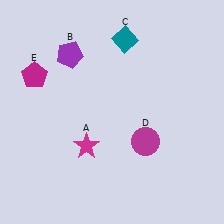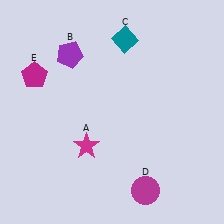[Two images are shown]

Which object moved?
The magenta circle (D) moved down.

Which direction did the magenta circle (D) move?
The magenta circle (D) moved down.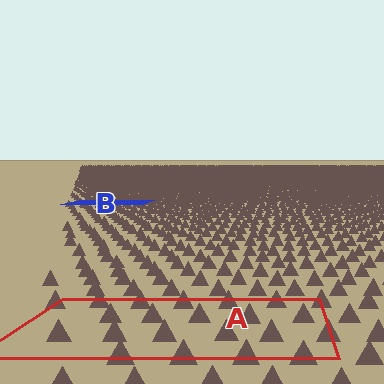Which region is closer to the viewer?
Region A is closer. The texture elements there are larger and more spread out.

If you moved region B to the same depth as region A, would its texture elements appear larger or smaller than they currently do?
They would appear larger. At a closer depth, the same texture elements are projected at a bigger on-screen size.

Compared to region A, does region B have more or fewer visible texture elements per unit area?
Region B has more texture elements per unit area — they are packed more densely because it is farther away.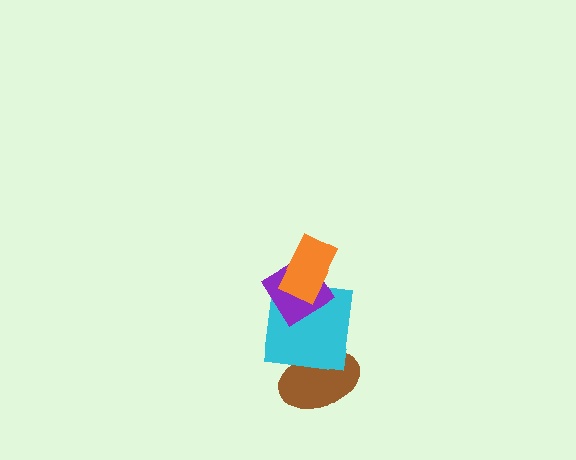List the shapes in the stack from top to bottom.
From top to bottom: the orange rectangle, the purple diamond, the cyan square, the brown ellipse.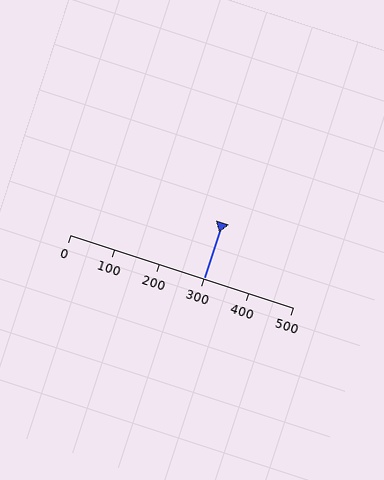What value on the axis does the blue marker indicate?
The marker indicates approximately 300.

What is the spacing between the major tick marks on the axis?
The major ticks are spaced 100 apart.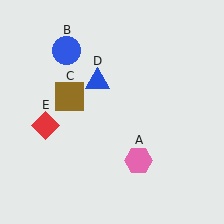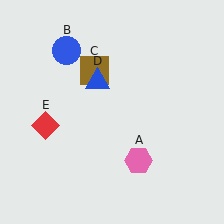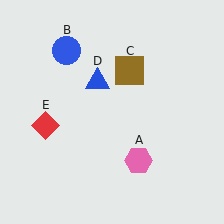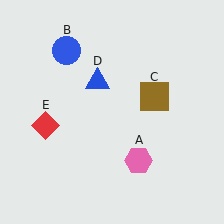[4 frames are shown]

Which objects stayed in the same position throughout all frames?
Pink hexagon (object A) and blue circle (object B) and blue triangle (object D) and red diamond (object E) remained stationary.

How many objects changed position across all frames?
1 object changed position: brown square (object C).